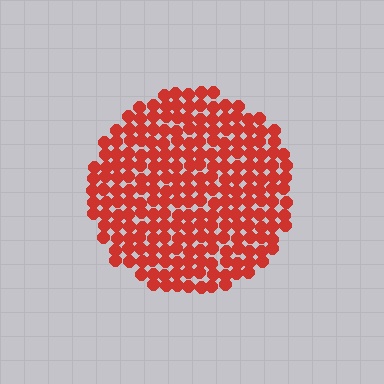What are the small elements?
The small elements are circles.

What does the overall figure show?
The overall figure shows a circle.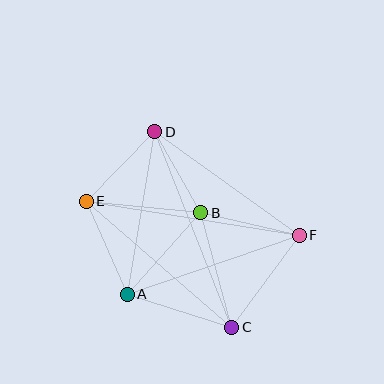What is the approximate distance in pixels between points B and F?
The distance between B and F is approximately 101 pixels.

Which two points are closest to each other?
Points B and D are closest to each other.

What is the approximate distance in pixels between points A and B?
The distance between A and B is approximately 110 pixels.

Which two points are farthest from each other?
Points E and F are farthest from each other.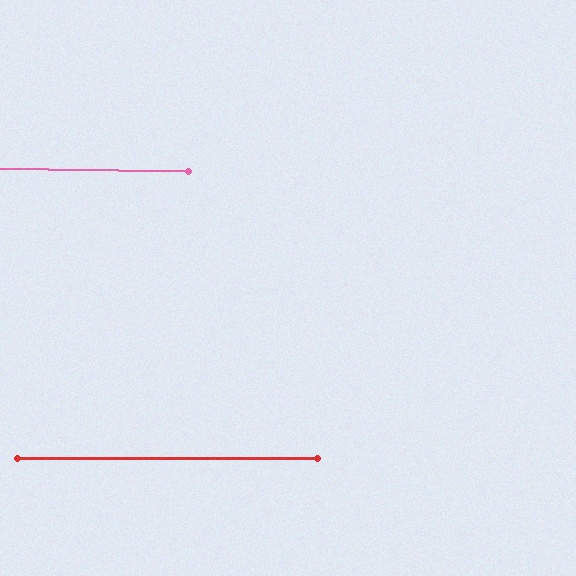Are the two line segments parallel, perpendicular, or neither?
Parallel — their directions differ by only 0.7°.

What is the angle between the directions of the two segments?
Approximately 1 degree.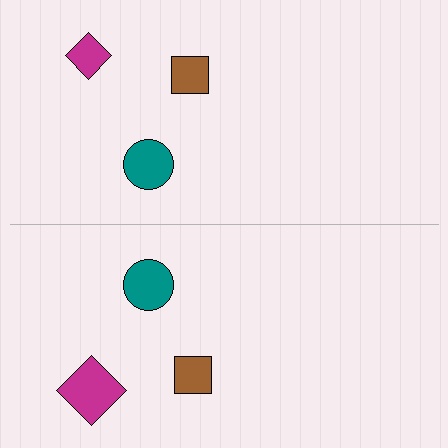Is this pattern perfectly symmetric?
No, the pattern is not perfectly symmetric. The magenta diamond on the bottom side has a different size than its mirror counterpart.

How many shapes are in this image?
There are 6 shapes in this image.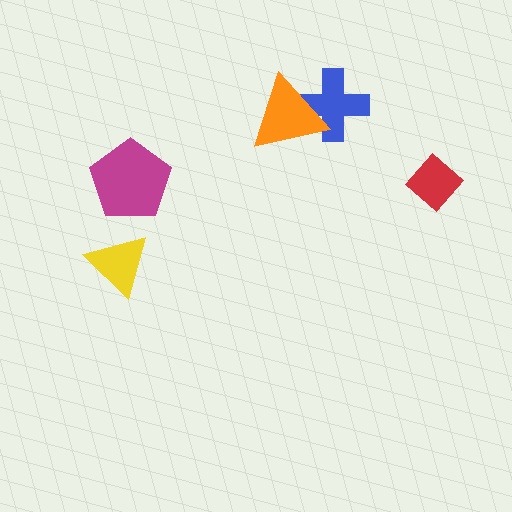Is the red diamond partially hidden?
No, no other shape covers it.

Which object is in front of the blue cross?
The orange triangle is in front of the blue cross.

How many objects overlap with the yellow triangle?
0 objects overlap with the yellow triangle.